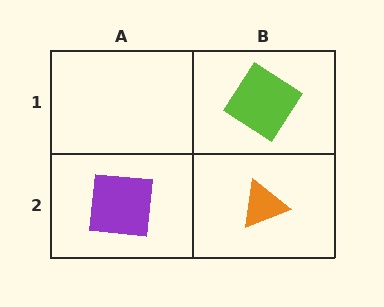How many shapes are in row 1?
1 shape.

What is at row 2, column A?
A purple square.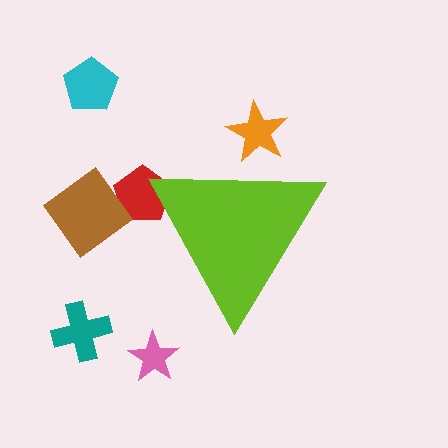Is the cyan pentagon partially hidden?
No, the cyan pentagon is fully visible.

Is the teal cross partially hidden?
No, the teal cross is fully visible.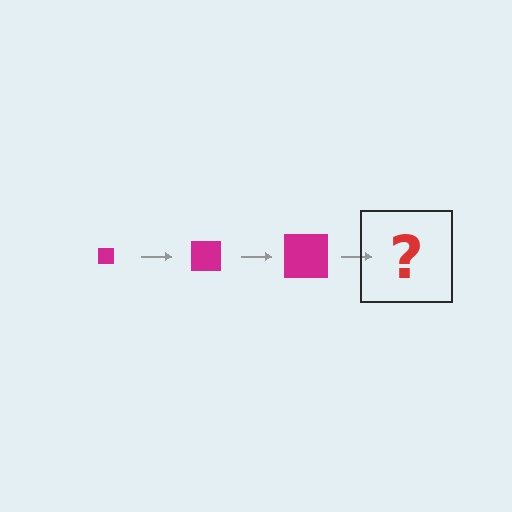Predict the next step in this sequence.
The next step is a magenta square, larger than the previous one.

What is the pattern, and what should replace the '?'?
The pattern is that the square gets progressively larger each step. The '?' should be a magenta square, larger than the previous one.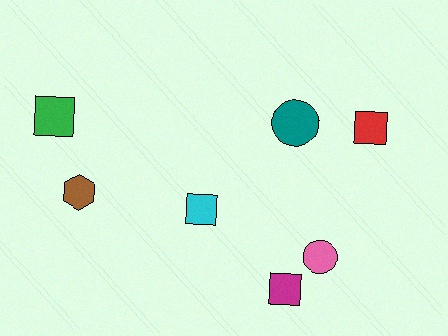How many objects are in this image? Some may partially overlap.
There are 7 objects.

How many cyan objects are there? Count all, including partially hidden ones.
There is 1 cyan object.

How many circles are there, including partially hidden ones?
There are 2 circles.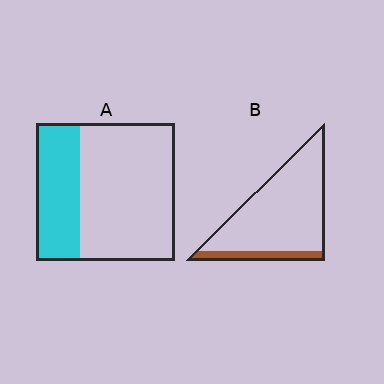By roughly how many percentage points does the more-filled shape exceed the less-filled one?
By roughly 20 percentage points (A over B).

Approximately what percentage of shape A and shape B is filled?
A is approximately 30% and B is approximately 15%.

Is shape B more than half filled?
No.